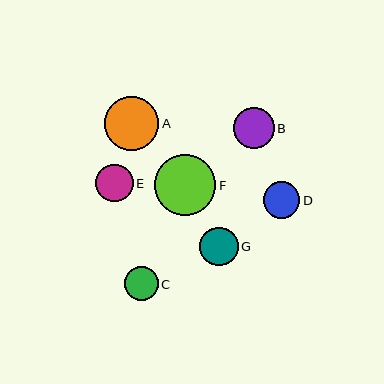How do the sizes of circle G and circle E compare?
Circle G and circle E are approximately the same size.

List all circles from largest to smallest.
From largest to smallest: F, A, B, G, E, D, C.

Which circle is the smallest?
Circle C is the smallest with a size of approximately 33 pixels.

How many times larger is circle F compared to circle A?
Circle F is approximately 1.1 times the size of circle A.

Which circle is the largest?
Circle F is the largest with a size of approximately 61 pixels.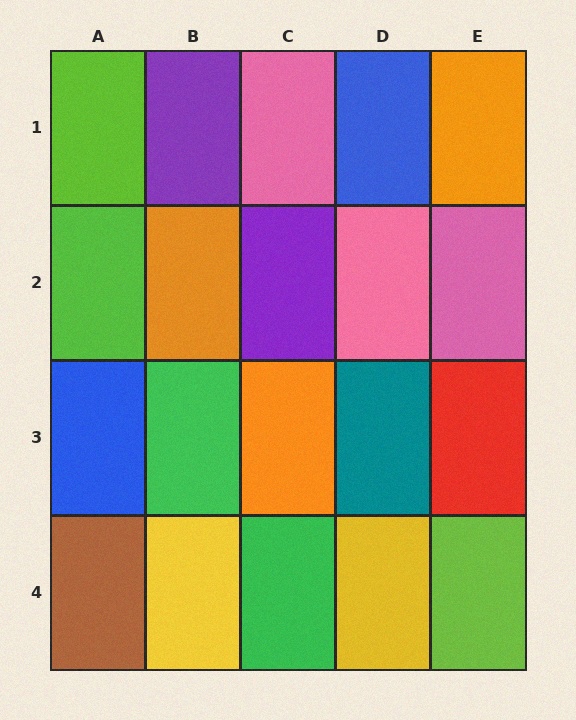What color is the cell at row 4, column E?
Lime.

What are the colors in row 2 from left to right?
Lime, orange, purple, pink, pink.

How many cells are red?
1 cell is red.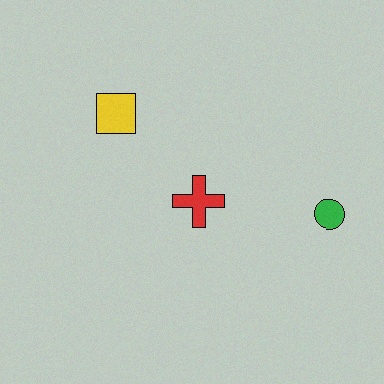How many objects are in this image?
There are 3 objects.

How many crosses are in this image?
There is 1 cross.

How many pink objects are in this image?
There are no pink objects.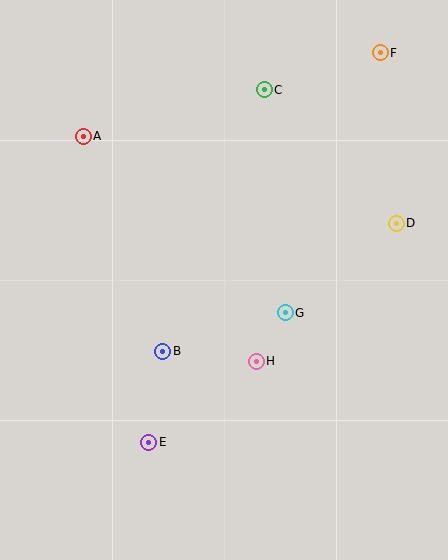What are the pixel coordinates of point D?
Point D is at (396, 223).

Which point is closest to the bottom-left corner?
Point E is closest to the bottom-left corner.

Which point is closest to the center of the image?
Point G at (285, 313) is closest to the center.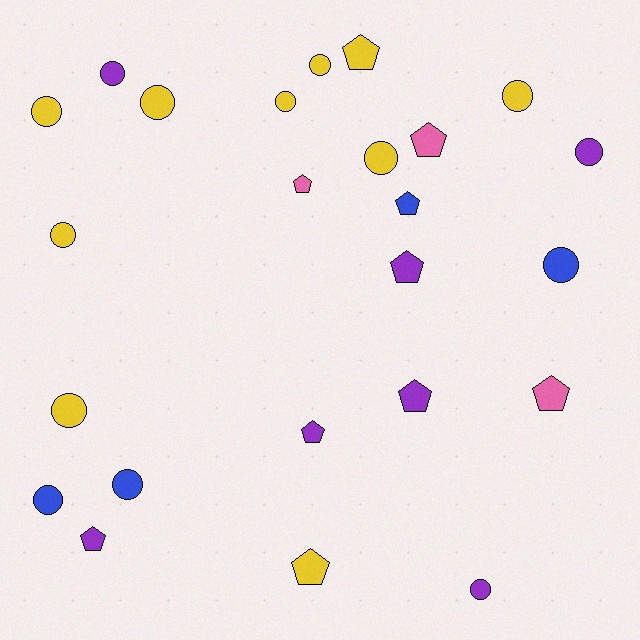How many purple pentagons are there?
There are 4 purple pentagons.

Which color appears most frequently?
Yellow, with 10 objects.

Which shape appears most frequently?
Circle, with 14 objects.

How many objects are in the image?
There are 24 objects.